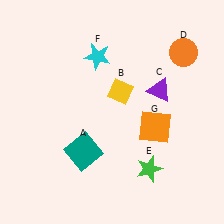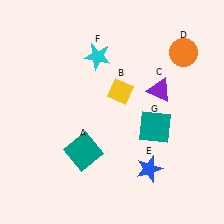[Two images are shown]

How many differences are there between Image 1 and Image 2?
There are 2 differences between the two images.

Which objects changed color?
E changed from green to blue. G changed from orange to teal.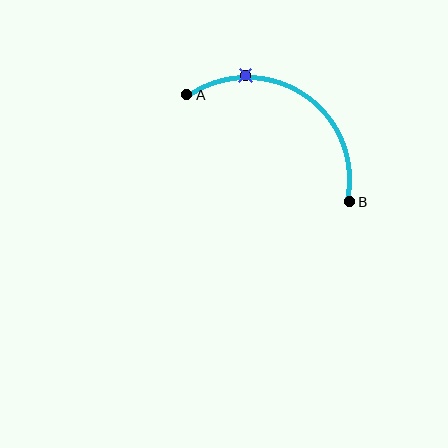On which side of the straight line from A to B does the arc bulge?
The arc bulges above the straight line connecting A and B.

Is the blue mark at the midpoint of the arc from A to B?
No. The blue mark lies on the arc but is closer to endpoint A. The arc midpoint would be at the point on the curve equidistant along the arc from both A and B.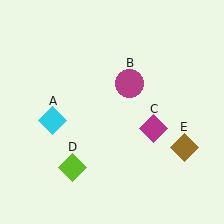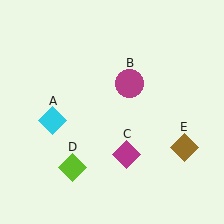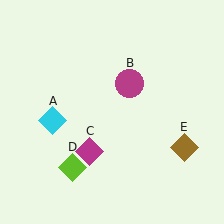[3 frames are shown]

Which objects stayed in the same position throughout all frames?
Cyan diamond (object A) and magenta circle (object B) and lime diamond (object D) and brown diamond (object E) remained stationary.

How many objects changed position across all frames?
1 object changed position: magenta diamond (object C).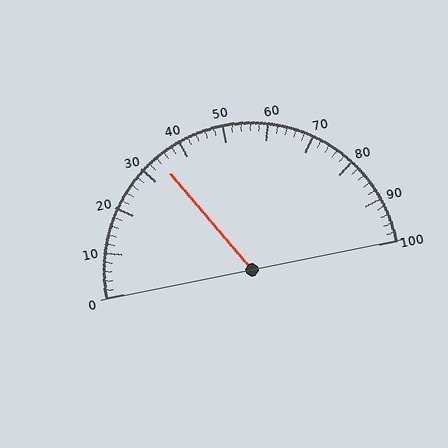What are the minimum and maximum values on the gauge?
The gauge ranges from 0 to 100.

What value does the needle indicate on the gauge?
The needle indicates approximately 34.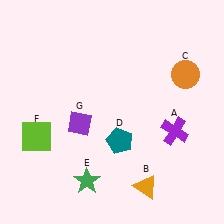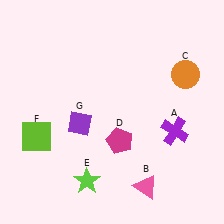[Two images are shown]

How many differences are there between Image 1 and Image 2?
There are 3 differences between the two images.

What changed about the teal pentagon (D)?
In Image 1, D is teal. In Image 2, it changed to magenta.